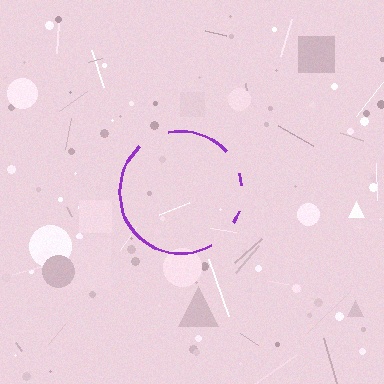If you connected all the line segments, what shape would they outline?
They would outline a circle.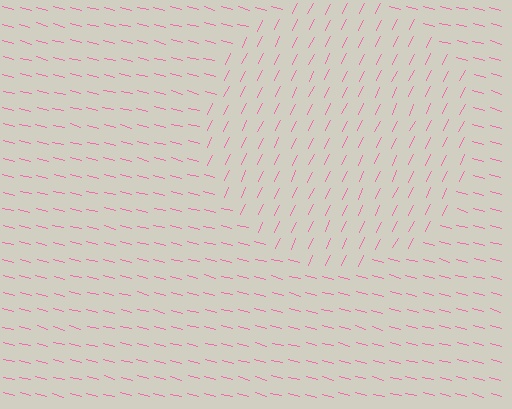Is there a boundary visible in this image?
Yes, there is a texture boundary formed by a change in line orientation.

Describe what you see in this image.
The image is filled with small pink line segments. A circle region in the image has lines oriented differently from the surrounding lines, creating a visible texture boundary.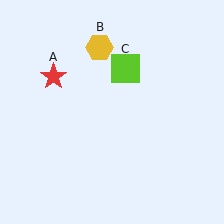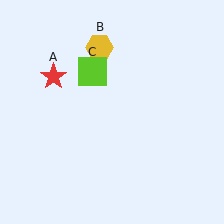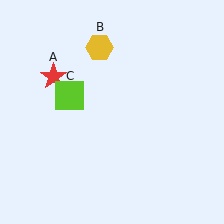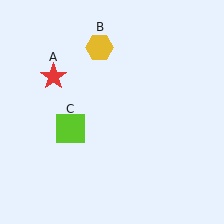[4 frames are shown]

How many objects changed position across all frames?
1 object changed position: lime square (object C).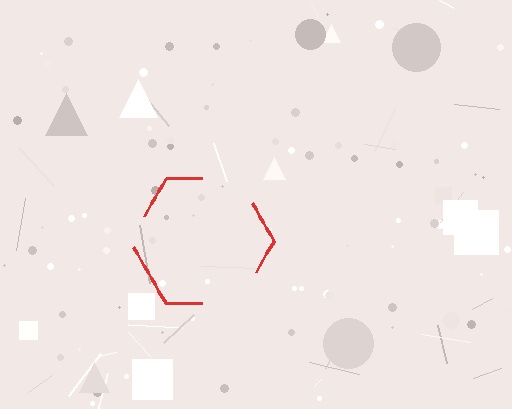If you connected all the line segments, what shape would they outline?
They would outline a hexagon.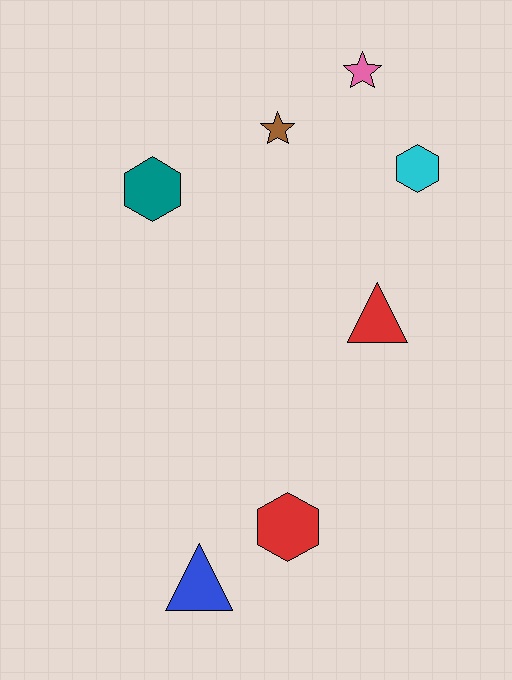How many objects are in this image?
There are 7 objects.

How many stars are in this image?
There are 2 stars.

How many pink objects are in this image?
There is 1 pink object.